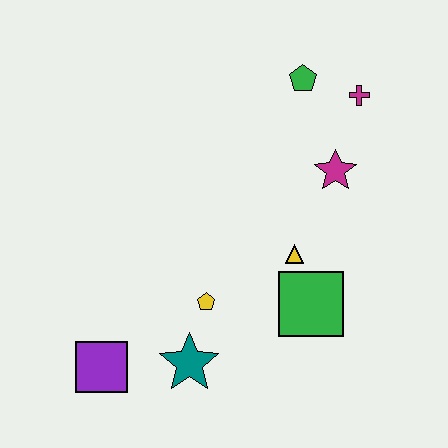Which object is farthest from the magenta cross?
The purple square is farthest from the magenta cross.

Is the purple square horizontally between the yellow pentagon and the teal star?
No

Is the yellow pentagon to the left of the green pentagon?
Yes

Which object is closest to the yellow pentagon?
The teal star is closest to the yellow pentagon.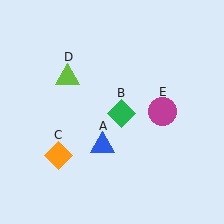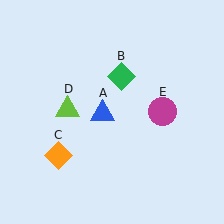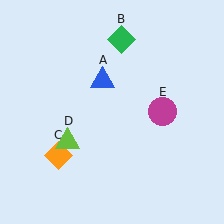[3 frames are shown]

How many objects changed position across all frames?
3 objects changed position: blue triangle (object A), green diamond (object B), lime triangle (object D).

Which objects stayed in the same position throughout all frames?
Orange diamond (object C) and magenta circle (object E) remained stationary.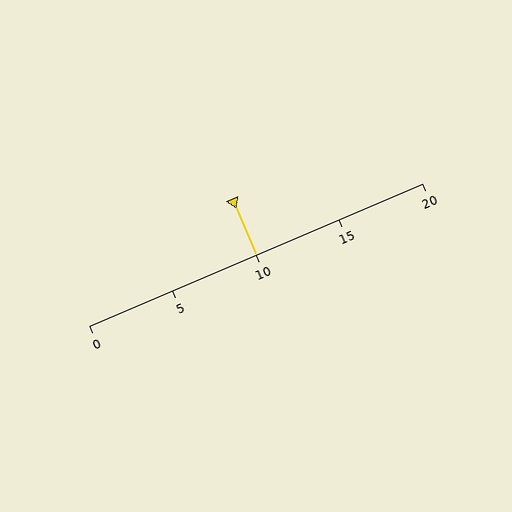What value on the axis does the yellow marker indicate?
The marker indicates approximately 10.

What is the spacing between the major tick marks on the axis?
The major ticks are spaced 5 apart.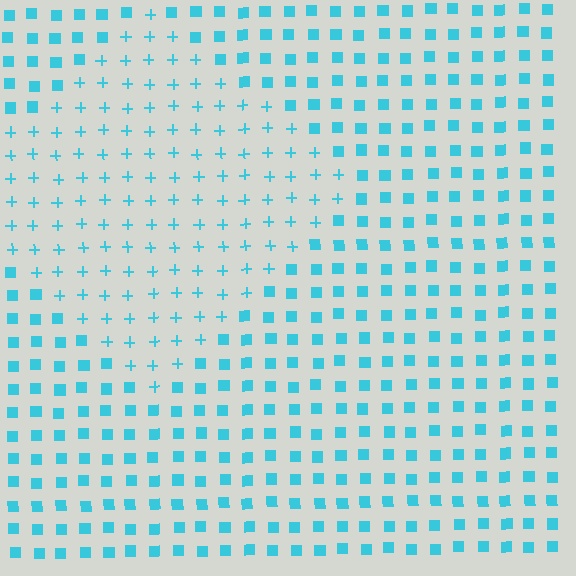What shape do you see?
I see a diamond.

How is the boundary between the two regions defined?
The boundary is defined by a change in element shape: plus signs inside vs. squares outside. All elements share the same color and spacing.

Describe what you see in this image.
The image is filled with small cyan elements arranged in a uniform grid. A diamond-shaped region contains plus signs, while the surrounding area contains squares. The boundary is defined purely by the change in element shape.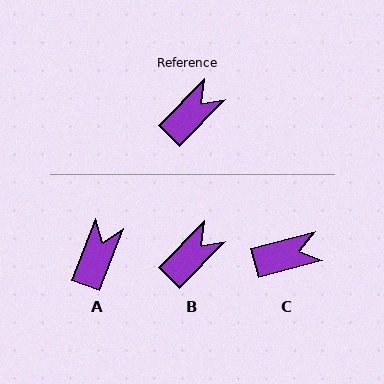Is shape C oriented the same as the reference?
No, it is off by about 31 degrees.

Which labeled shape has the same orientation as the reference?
B.